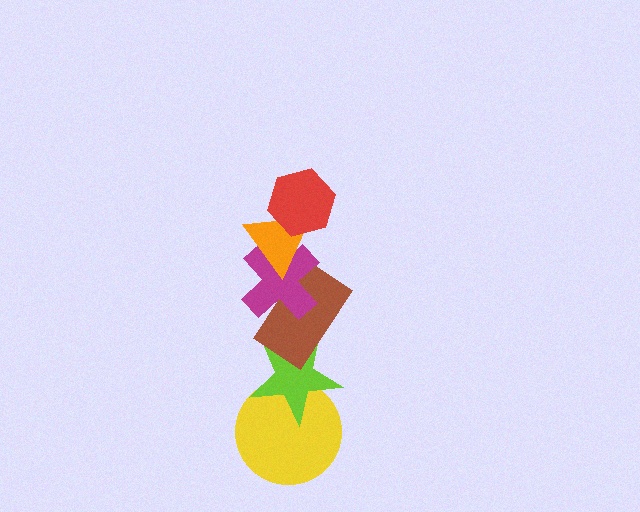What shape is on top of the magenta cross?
The orange triangle is on top of the magenta cross.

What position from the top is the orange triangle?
The orange triangle is 2nd from the top.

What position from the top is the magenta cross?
The magenta cross is 3rd from the top.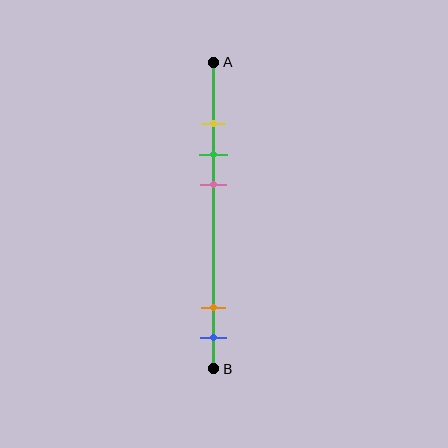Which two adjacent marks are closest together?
The yellow and green marks are the closest adjacent pair.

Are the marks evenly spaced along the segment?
No, the marks are not evenly spaced.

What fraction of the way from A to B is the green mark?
The green mark is approximately 30% (0.3) of the way from A to B.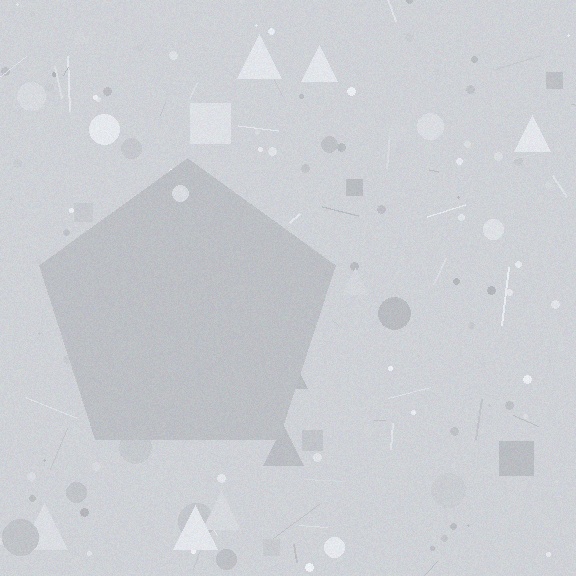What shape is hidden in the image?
A pentagon is hidden in the image.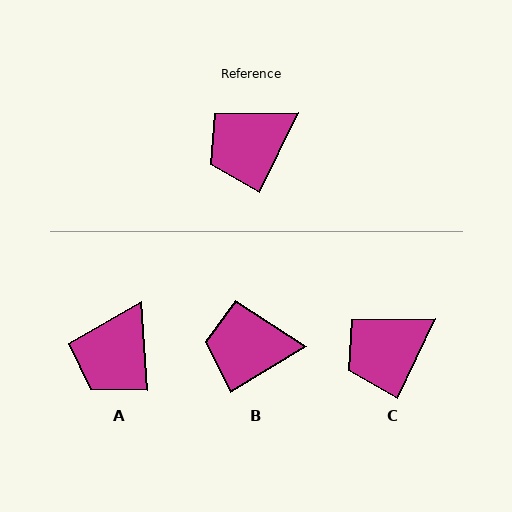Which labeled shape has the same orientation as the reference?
C.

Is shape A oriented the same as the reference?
No, it is off by about 29 degrees.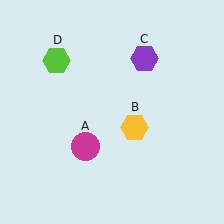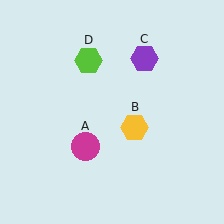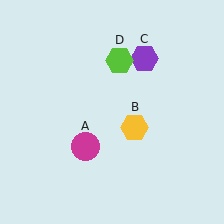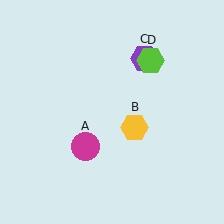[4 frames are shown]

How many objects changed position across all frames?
1 object changed position: lime hexagon (object D).